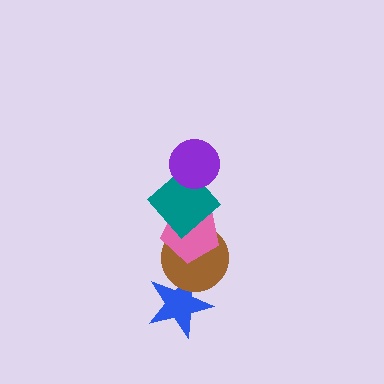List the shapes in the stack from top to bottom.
From top to bottom: the purple circle, the teal diamond, the pink pentagon, the brown circle, the blue star.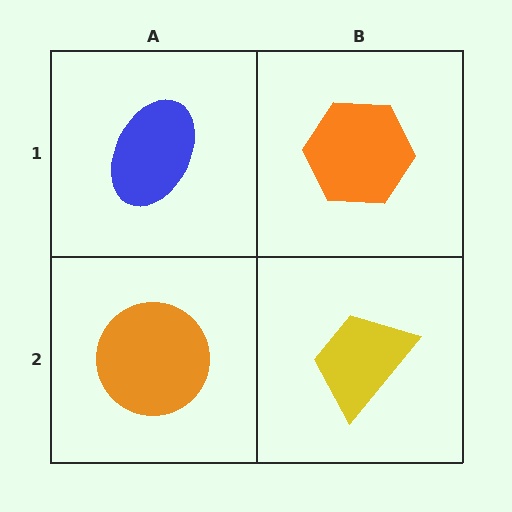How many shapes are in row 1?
2 shapes.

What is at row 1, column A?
A blue ellipse.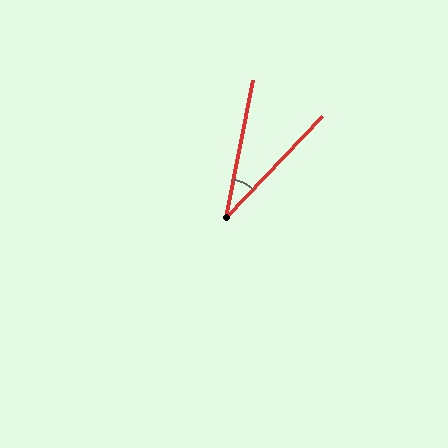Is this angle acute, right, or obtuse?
It is acute.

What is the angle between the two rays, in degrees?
Approximately 32 degrees.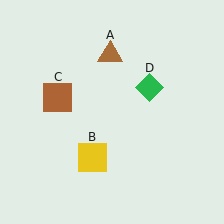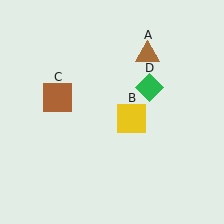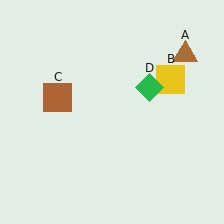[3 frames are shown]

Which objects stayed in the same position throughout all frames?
Brown square (object C) and green diamond (object D) remained stationary.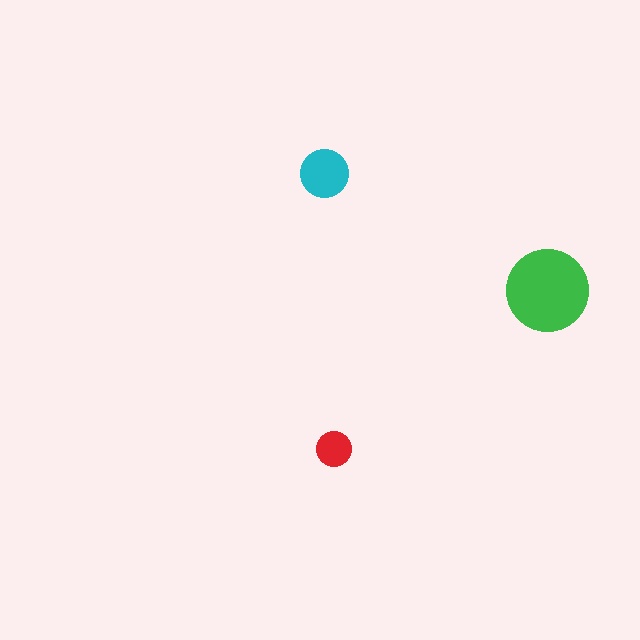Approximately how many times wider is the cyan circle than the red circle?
About 1.5 times wider.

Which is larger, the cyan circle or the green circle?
The green one.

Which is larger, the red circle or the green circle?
The green one.